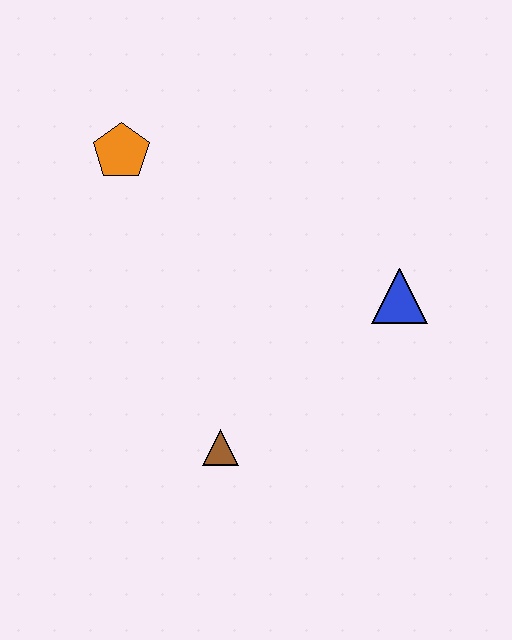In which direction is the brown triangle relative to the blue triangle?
The brown triangle is to the left of the blue triangle.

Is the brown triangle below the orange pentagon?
Yes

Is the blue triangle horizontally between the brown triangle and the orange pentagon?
No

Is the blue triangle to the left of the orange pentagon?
No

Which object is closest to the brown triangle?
The blue triangle is closest to the brown triangle.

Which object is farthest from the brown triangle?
The orange pentagon is farthest from the brown triangle.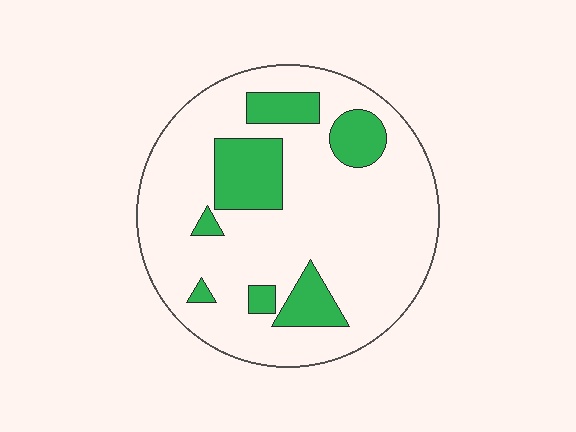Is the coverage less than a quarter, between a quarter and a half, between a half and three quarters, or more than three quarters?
Less than a quarter.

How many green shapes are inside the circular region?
7.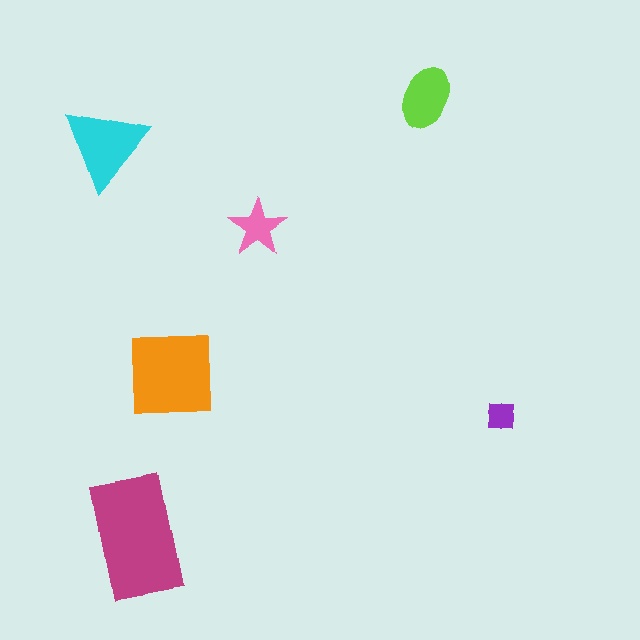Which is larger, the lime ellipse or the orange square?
The orange square.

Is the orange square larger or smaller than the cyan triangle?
Larger.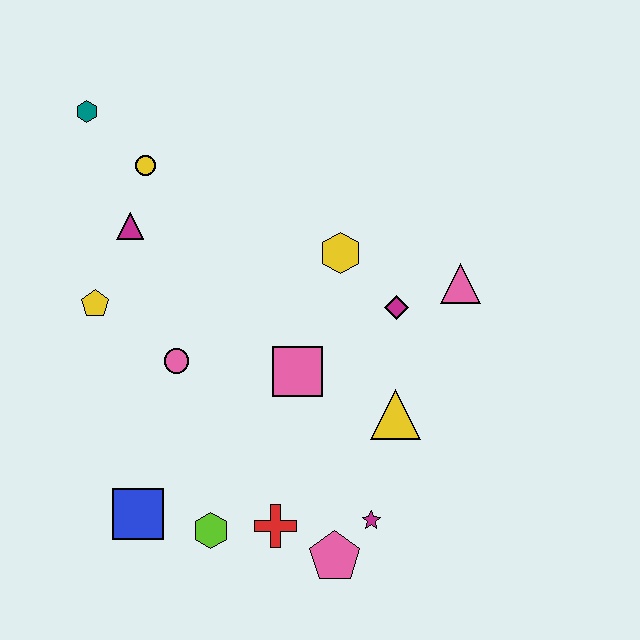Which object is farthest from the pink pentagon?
The teal hexagon is farthest from the pink pentagon.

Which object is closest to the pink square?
The yellow triangle is closest to the pink square.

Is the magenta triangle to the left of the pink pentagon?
Yes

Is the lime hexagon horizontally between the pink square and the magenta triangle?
Yes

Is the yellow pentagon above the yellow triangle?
Yes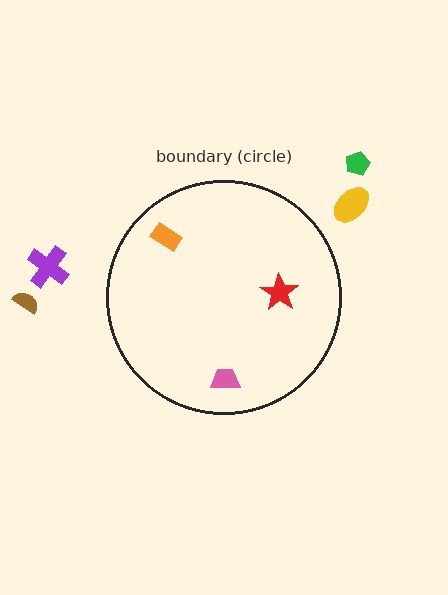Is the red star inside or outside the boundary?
Inside.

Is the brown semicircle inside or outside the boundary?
Outside.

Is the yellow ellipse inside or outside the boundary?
Outside.